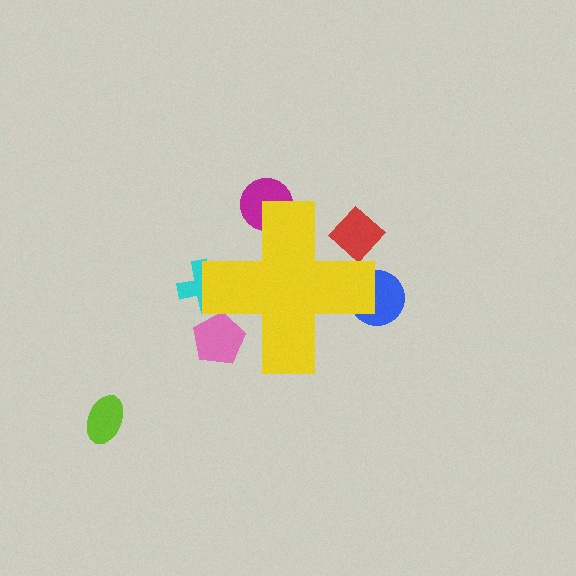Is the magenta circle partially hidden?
Yes, the magenta circle is partially hidden behind the yellow cross.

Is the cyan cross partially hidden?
Yes, the cyan cross is partially hidden behind the yellow cross.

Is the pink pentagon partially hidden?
Yes, the pink pentagon is partially hidden behind the yellow cross.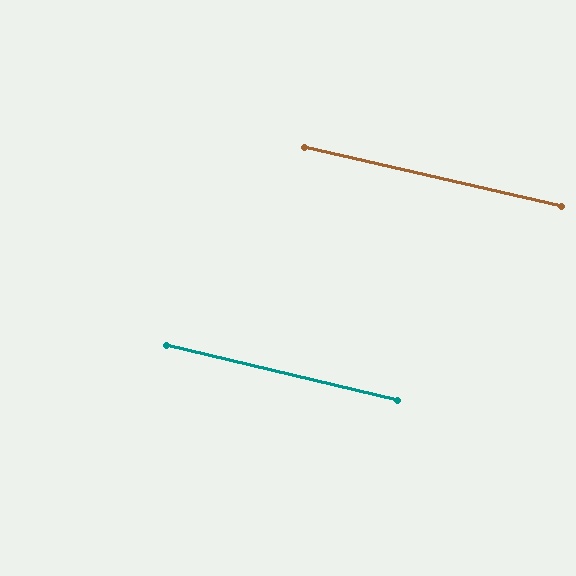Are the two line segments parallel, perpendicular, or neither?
Parallel — their directions differ by only 0.4°.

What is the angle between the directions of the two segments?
Approximately 0 degrees.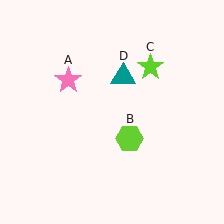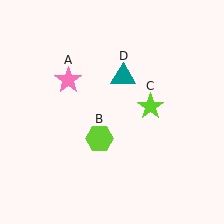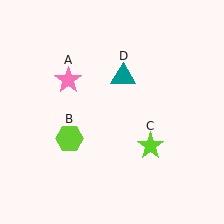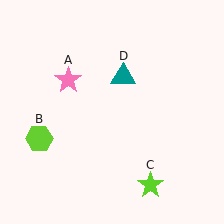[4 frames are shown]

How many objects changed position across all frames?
2 objects changed position: lime hexagon (object B), lime star (object C).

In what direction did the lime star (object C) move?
The lime star (object C) moved down.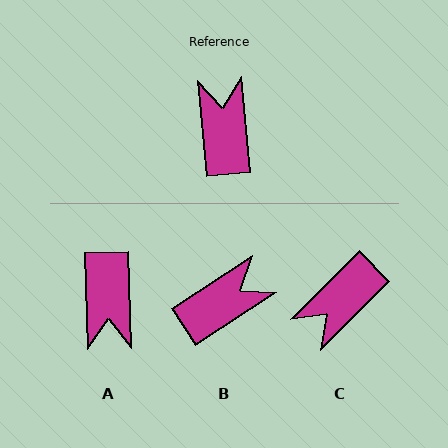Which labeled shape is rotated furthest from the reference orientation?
A, about 177 degrees away.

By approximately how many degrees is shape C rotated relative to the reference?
Approximately 130 degrees counter-clockwise.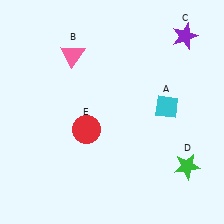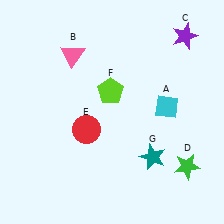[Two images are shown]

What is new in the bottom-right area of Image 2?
A teal star (G) was added in the bottom-right area of Image 2.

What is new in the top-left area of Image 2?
A lime pentagon (F) was added in the top-left area of Image 2.